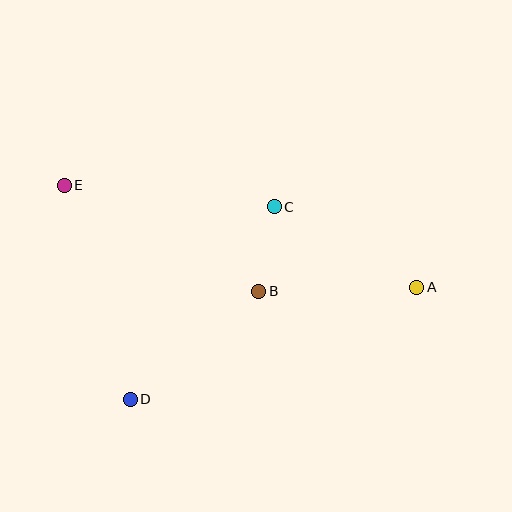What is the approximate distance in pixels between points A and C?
The distance between A and C is approximately 163 pixels.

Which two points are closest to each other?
Points B and C are closest to each other.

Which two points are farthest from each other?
Points A and E are farthest from each other.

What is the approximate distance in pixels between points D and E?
The distance between D and E is approximately 224 pixels.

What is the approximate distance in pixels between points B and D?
The distance between B and D is approximately 168 pixels.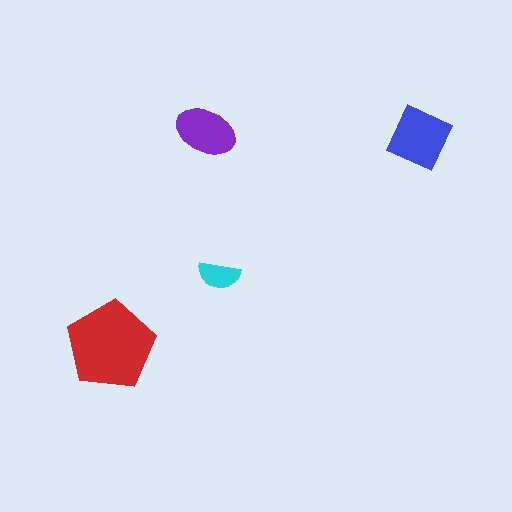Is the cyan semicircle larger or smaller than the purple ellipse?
Smaller.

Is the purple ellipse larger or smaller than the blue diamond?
Smaller.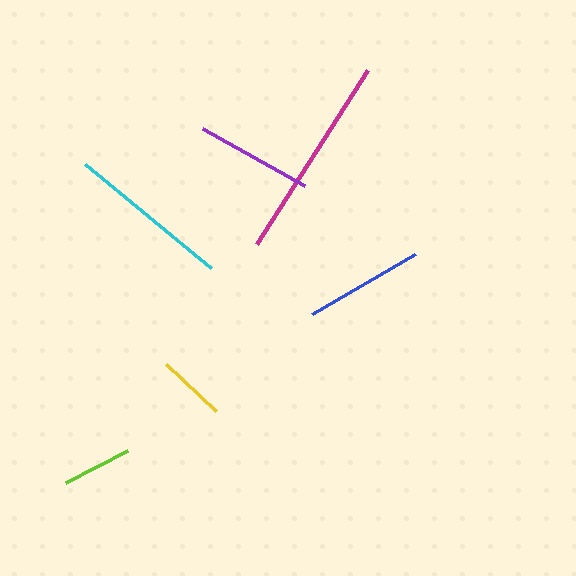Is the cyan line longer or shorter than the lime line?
The cyan line is longer than the lime line.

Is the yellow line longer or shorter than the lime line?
The lime line is longer than the yellow line.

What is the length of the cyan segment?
The cyan segment is approximately 163 pixels long.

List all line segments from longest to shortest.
From longest to shortest: magenta, cyan, blue, purple, lime, yellow.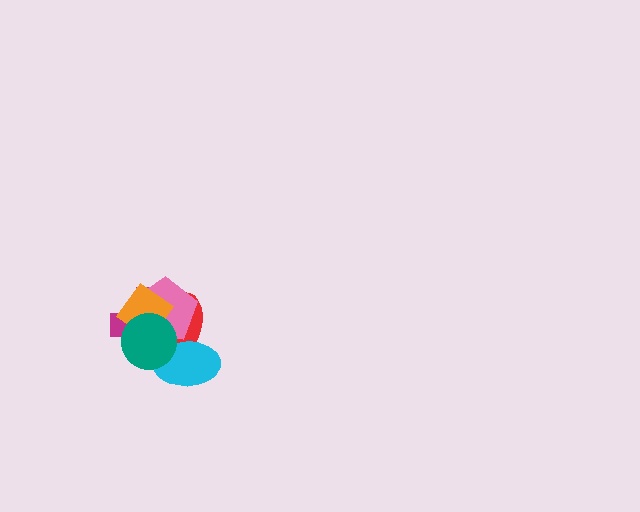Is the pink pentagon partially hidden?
Yes, it is partially covered by another shape.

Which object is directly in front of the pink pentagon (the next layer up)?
The cyan ellipse is directly in front of the pink pentagon.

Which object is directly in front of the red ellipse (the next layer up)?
The magenta cross is directly in front of the red ellipse.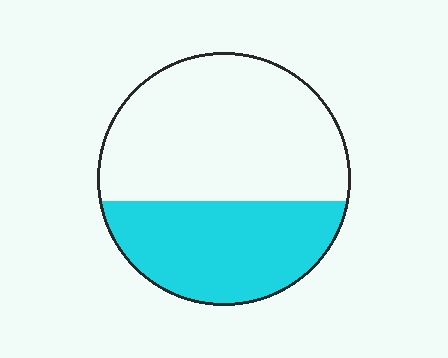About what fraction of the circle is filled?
About two fifths (2/5).